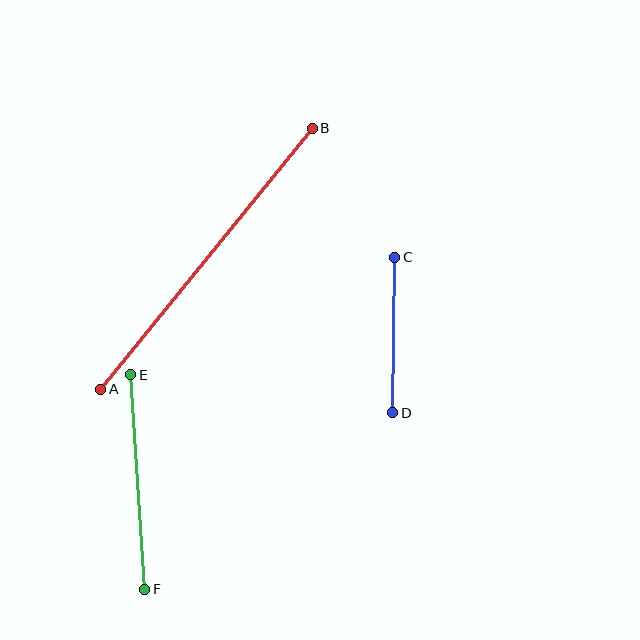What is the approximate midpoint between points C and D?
The midpoint is at approximately (394, 335) pixels.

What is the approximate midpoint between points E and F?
The midpoint is at approximately (138, 482) pixels.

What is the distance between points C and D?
The distance is approximately 156 pixels.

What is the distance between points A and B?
The distance is approximately 336 pixels.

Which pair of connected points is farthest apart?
Points A and B are farthest apart.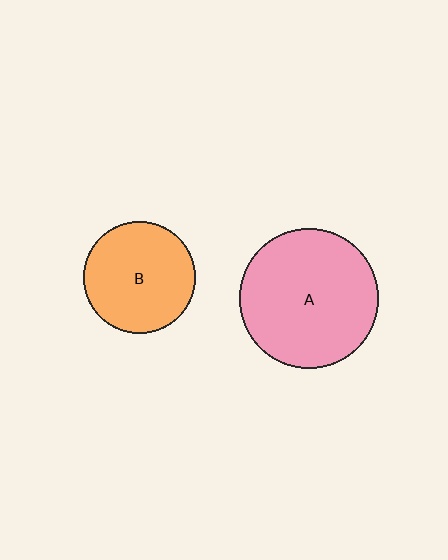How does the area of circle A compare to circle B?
Approximately 1.6 times.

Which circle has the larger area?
Circle A (pink).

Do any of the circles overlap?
No, none of the circles overlap.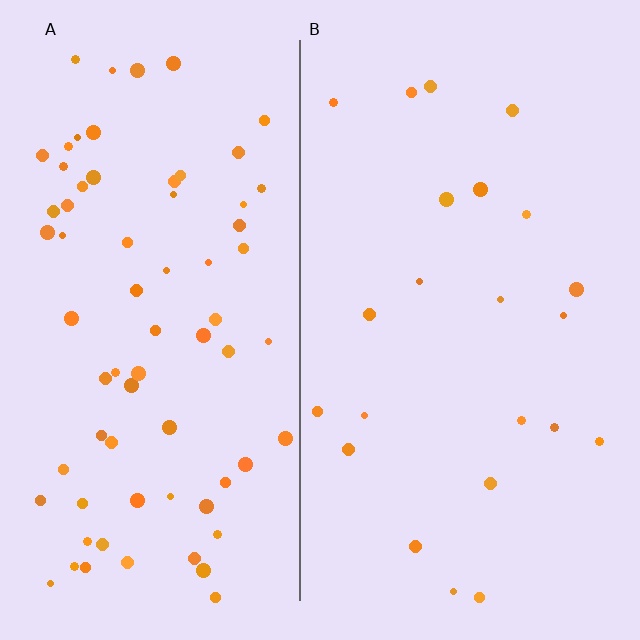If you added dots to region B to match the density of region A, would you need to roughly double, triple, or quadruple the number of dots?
Approximately triple.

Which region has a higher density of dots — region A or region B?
A (the left).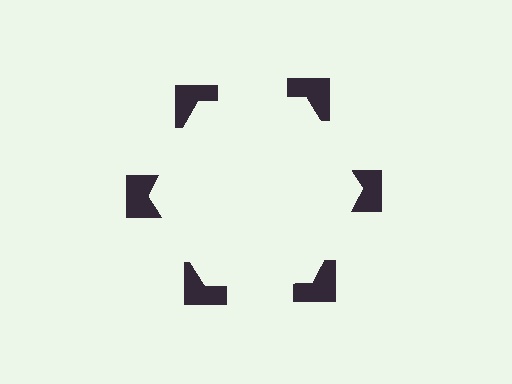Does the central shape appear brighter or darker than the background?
It typically appears slightly brighter than the background, even though no actual brightness change is drawn.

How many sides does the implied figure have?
6 sides.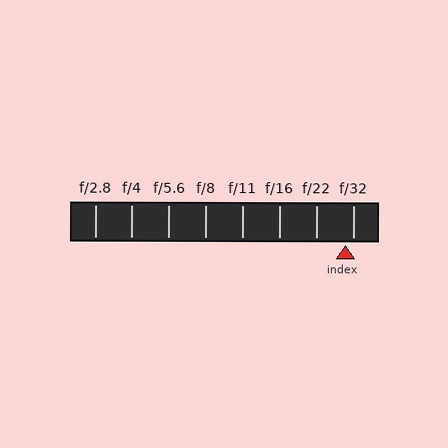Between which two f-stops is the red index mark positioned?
The index mark is between f/22 and f/32.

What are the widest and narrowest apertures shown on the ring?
The widest aperture shown is f/2.8 and the narrowest is f/32.